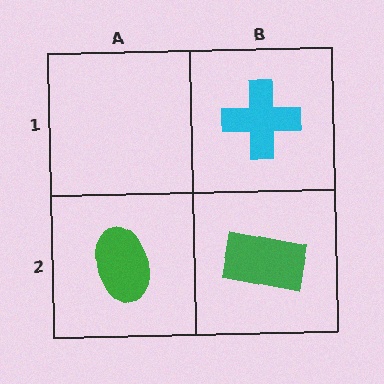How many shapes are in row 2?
2 shapes.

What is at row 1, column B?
A cyan cross.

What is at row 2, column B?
A green rectangle.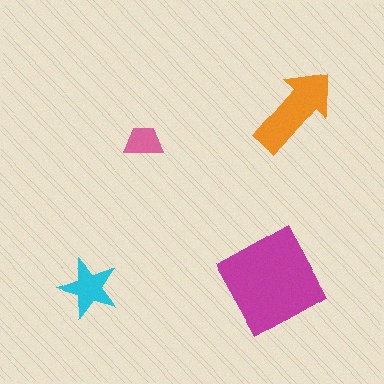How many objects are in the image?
There are 4 objects in the image.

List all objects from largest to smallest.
The magenta diamond, the orange arrow, the cyan star, the pink trapezoid.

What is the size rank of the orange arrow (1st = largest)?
2nd.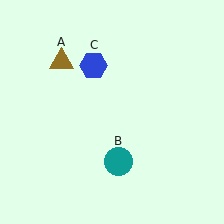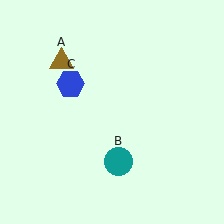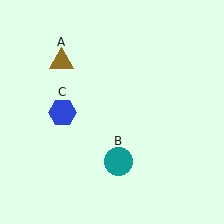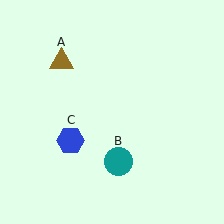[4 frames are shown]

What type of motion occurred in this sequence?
The blue hexagon (object C) rotated counterclockwise around the center of the scene.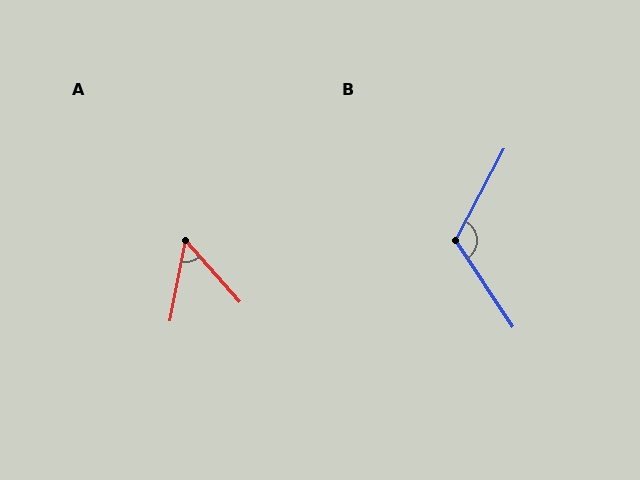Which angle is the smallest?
A, at approximately 52 degrees.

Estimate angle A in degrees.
Approximately 52 degrees.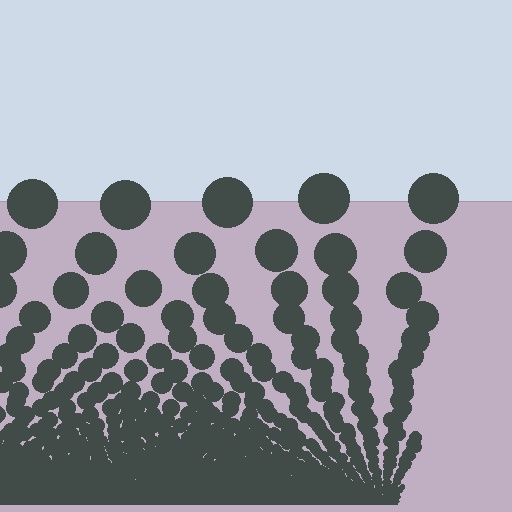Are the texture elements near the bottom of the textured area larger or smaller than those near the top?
Smaller. The gradient is inverted — elements near the bottom are smaller and denser.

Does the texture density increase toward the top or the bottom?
Density increases toward the bottom.